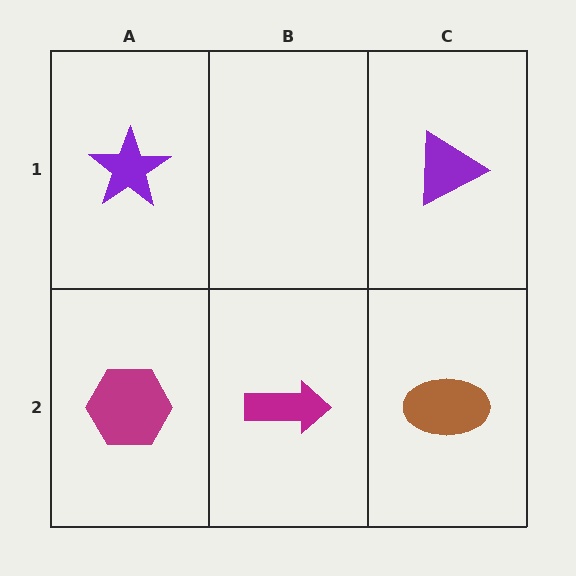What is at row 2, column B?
A magenta arrow.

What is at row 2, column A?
A magenta hexagon.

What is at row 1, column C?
A purple triangle.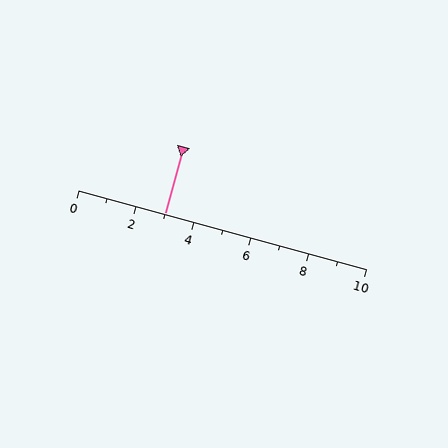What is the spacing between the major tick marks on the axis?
The major ticks are spaced 2 apart.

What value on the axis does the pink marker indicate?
The marker indicates approximately 3.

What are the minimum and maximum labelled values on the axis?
The axis runs from 0 to 10.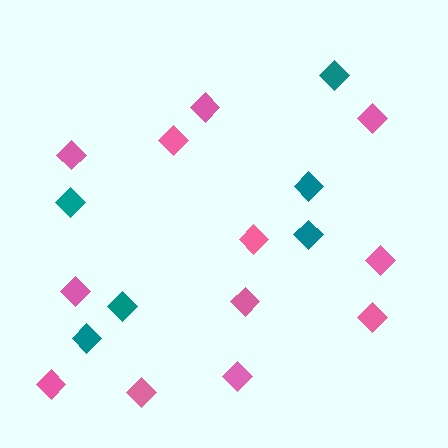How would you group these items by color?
There are 2 groups: one group of pink diamonds (12) and one group of teal diamonds (6).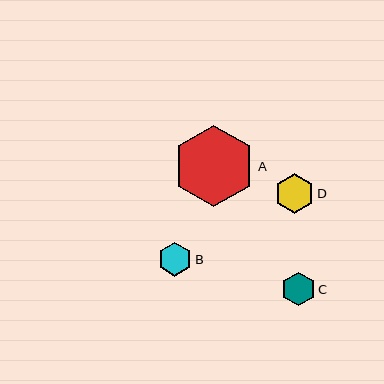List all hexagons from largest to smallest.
From largest to smallest: A, D, C, B.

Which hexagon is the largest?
Hexagon A is the largest with a size of approximately 82 pixels.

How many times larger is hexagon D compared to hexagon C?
Hexagon D is approximately 1.2 times the size of hexagon C.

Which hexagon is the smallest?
Hexagon B is the smallest with a size of approximately 34 pixels.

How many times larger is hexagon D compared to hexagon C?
Hexagon D is approximately 1.2 times the size of hexagon C.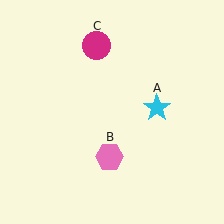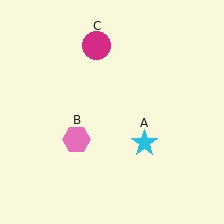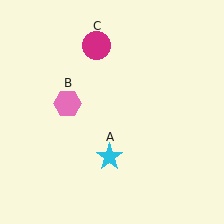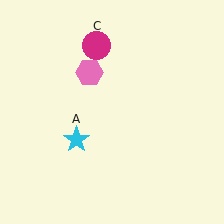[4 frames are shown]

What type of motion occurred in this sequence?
The cyan star (object A), pink hexagon (object B) rotated clockwise around the center of the scene.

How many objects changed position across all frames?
2 objects changed position: cyan star (object A), pink hexagon (object B).